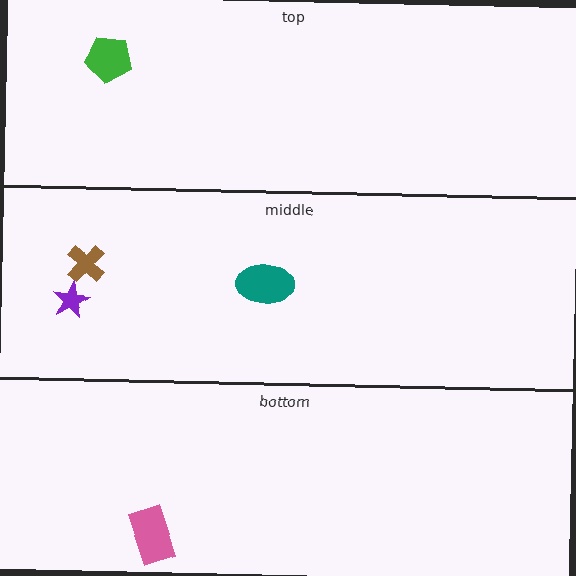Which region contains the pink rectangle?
The bottom region.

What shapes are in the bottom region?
The pink rectangle.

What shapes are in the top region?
The green pentagon.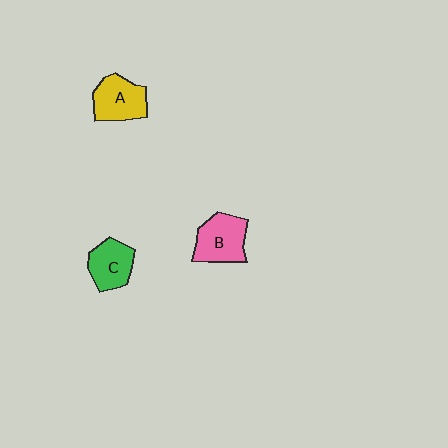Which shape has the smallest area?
Shape C (green).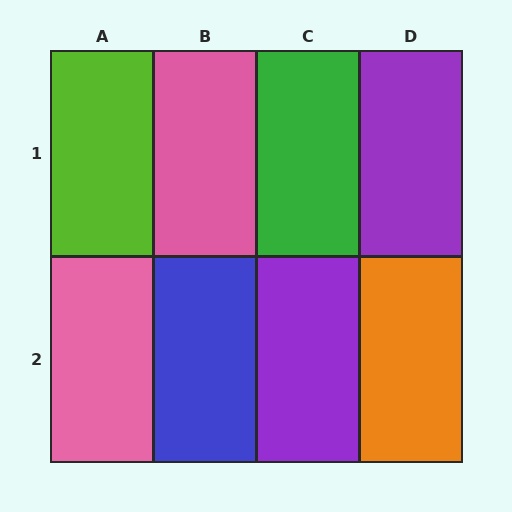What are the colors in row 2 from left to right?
Pink, blue, purple, orange.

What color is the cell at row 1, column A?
Lime.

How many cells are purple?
2 cells are purple.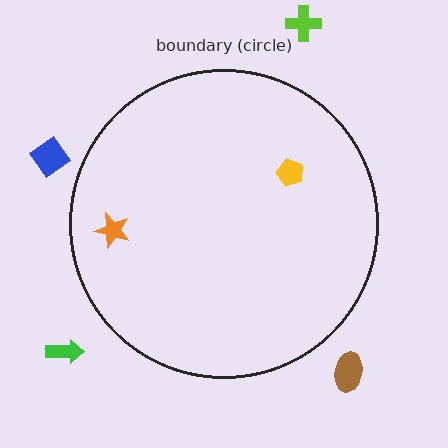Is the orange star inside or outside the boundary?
Inside.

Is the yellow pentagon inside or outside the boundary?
Inside.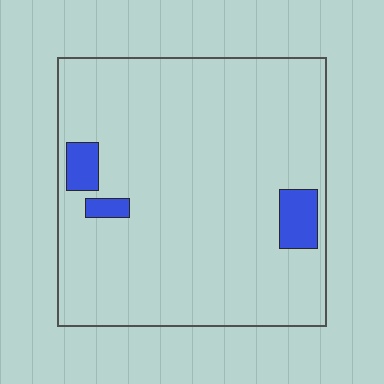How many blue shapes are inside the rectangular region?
3.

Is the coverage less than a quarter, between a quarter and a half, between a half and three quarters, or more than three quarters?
Less than a quarter.